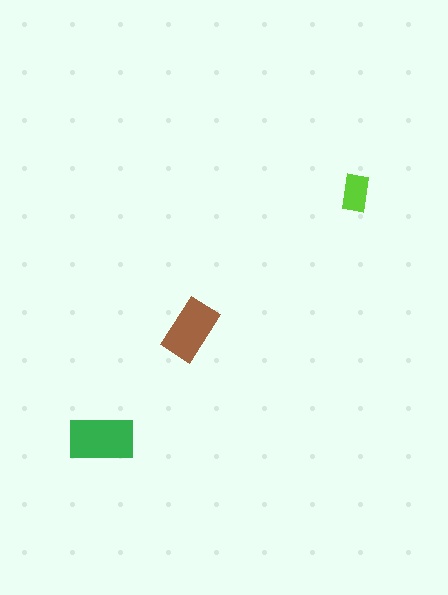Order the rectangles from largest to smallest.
the green one, the brown one, the lime one.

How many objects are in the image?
There are 3 objects in the image.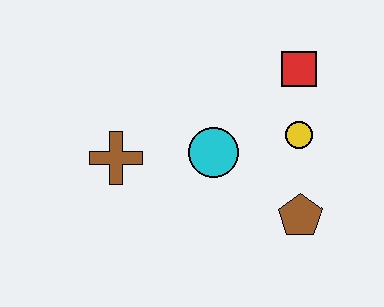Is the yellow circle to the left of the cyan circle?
No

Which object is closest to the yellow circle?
The red square is closest to the yellow circle.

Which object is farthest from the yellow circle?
The brown cross is farthest from the yellow circle.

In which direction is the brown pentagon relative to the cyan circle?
The brown pentagon is to the right of the cyan circle.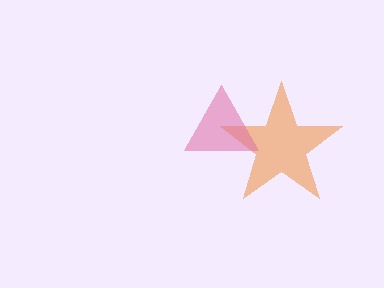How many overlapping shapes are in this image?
There are 2 overlapping shapes in the image.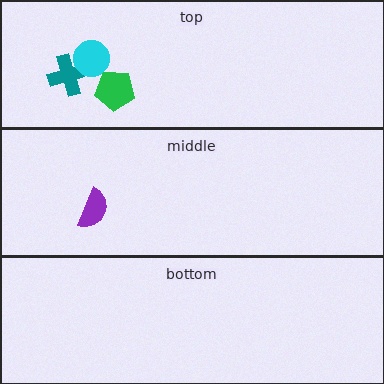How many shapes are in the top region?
3.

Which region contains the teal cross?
The top region.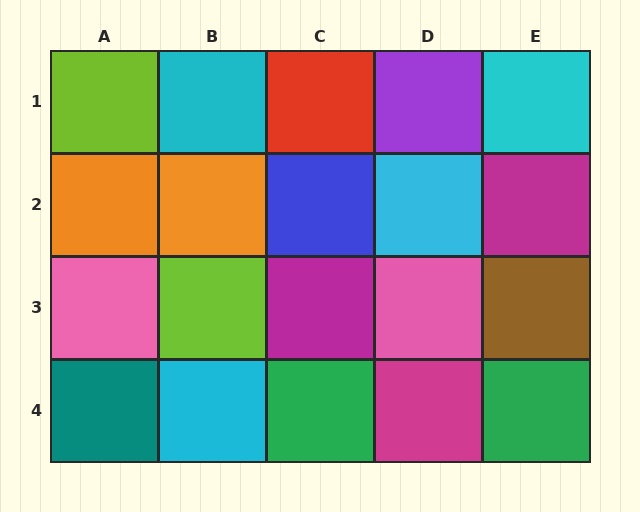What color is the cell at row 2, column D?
Cyan.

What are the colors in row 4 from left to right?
Teal, cyan, green, magenta, green.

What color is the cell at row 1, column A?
Lime.